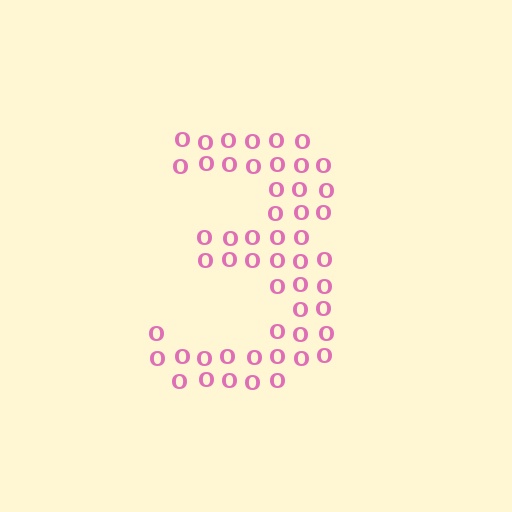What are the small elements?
The small elements are letter O's.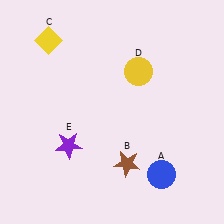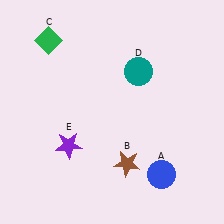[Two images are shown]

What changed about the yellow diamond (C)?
In Image 1, C is yellow. In Image 2, it changed to green.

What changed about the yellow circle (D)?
In Image 1, D is yellow. In Image 2, it changed to teal.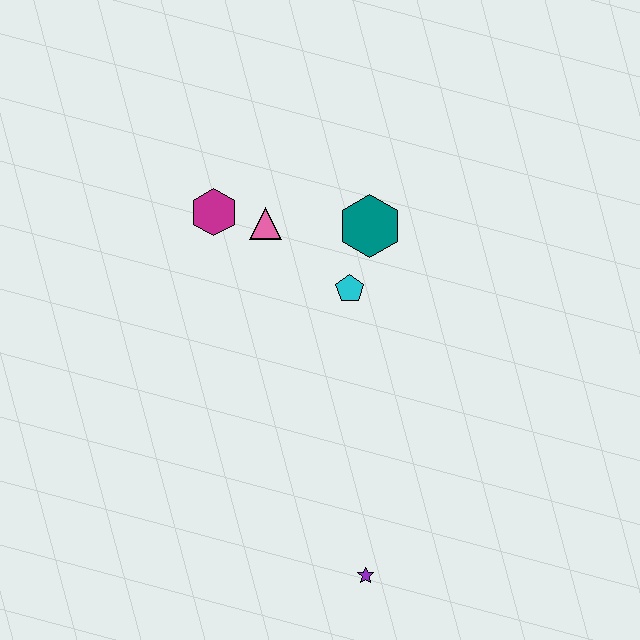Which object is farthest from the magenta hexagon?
The purple star is farthest from the magenta hexagon.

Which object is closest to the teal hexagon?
The cyan pentagon is closest to the teal hexagon.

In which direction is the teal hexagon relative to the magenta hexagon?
The teal hexagon is to the right of the magenta hexagon.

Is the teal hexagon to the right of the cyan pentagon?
Yes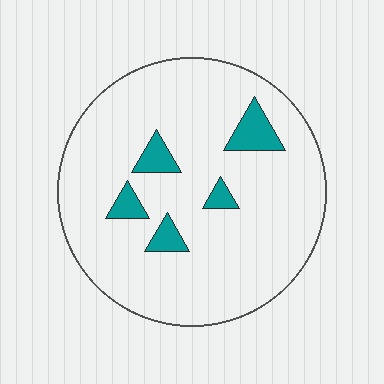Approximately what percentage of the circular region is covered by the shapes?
Approximately 10%.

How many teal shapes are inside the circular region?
5.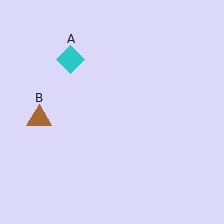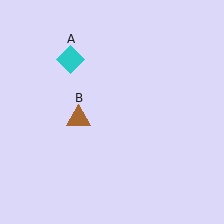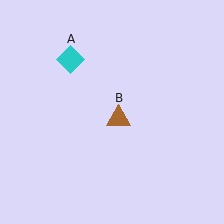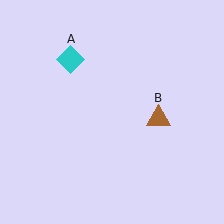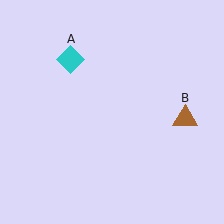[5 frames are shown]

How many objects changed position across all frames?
1 object changed position: brown triangle (object B).